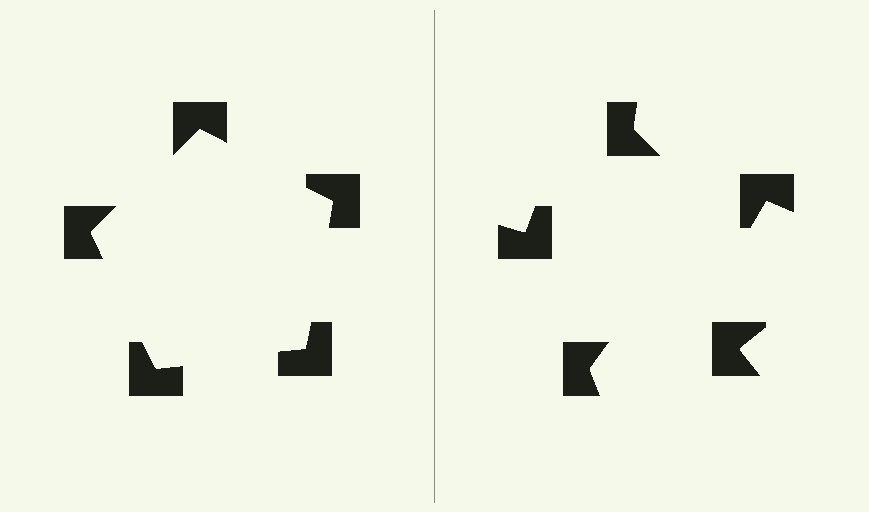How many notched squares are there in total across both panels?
10 — 5 on each side.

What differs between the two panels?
The notched squares are positioned identically on both sides; only the wedge orientations differ. On the left they align to a pentagon; on the right they are misaligned.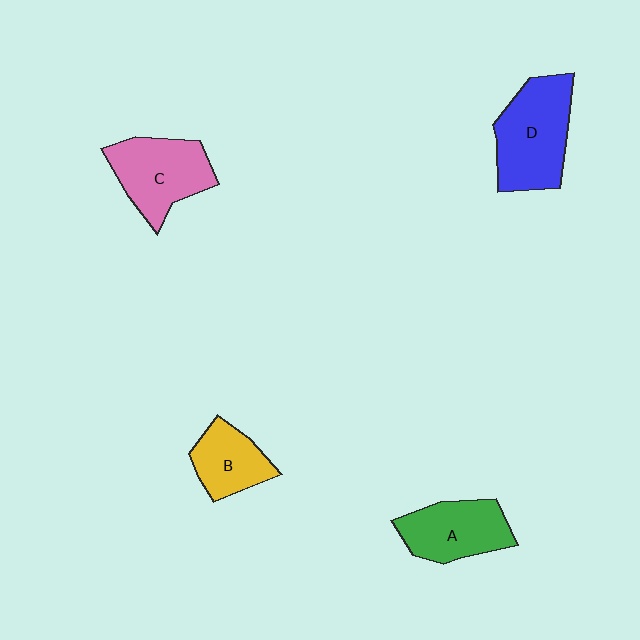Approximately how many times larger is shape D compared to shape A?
Approximately 1.3 times.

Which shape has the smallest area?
Shape B (yellow).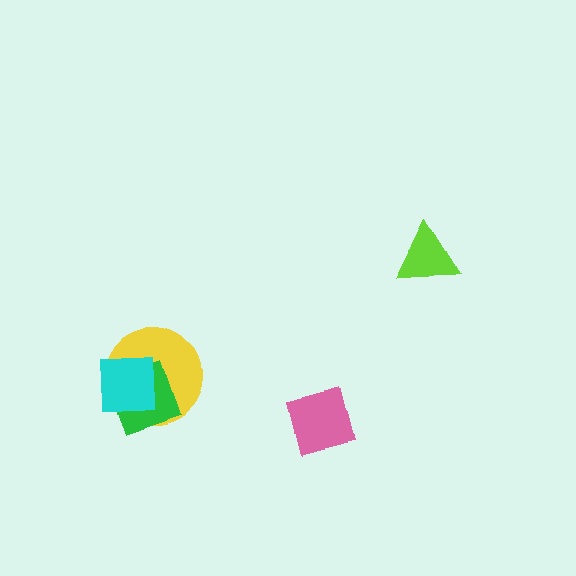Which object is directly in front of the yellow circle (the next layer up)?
The green diamond is directly in front of the yellow circle.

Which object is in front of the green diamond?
The cyan square is in front of the green diamond.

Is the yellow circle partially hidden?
Yes, it is partially covered by another shape.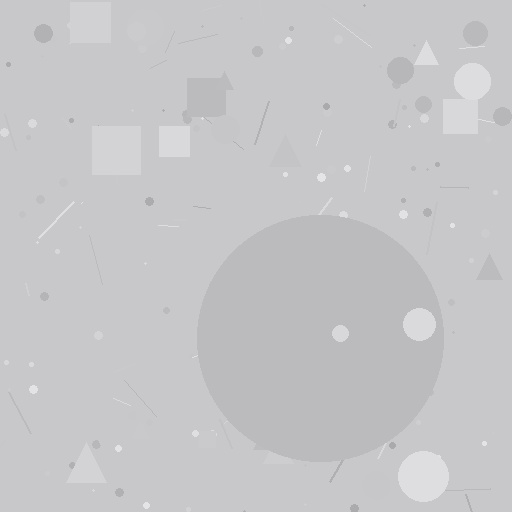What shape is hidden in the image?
A circle is hidden in the image.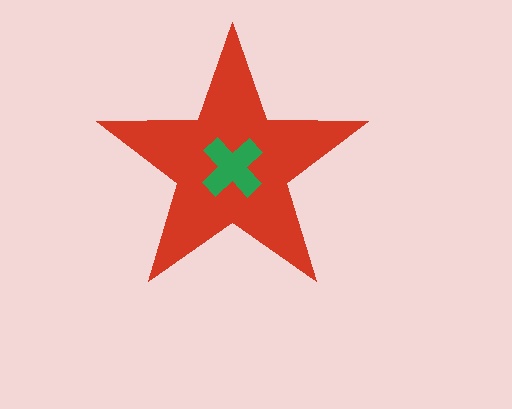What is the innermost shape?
The green cross.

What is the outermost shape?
The red star.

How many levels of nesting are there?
2.